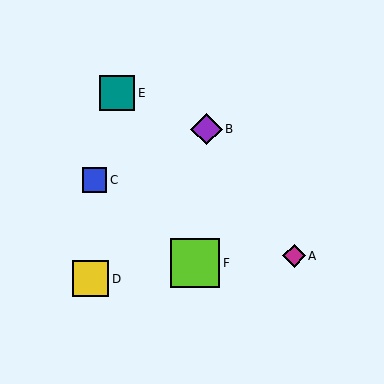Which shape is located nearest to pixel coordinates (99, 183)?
The blue square (labeled C) at (95, 180) is nearest to that location.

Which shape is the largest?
The lime square (labeled F) is the largest.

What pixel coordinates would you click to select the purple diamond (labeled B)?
Click at (207, 129) to select the purple diamond B.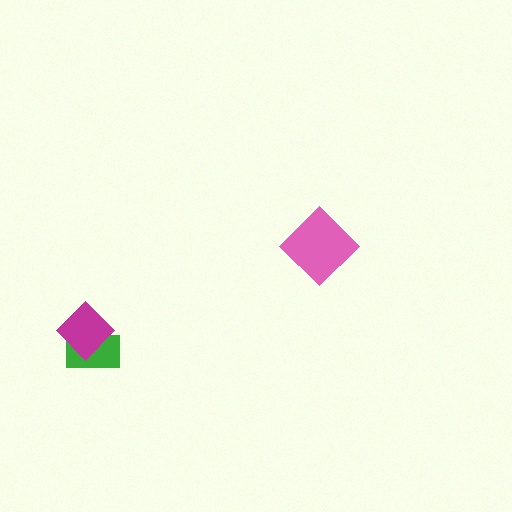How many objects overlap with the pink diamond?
0 objects overlap with the pink diamond.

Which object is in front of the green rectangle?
The magenta diamond is in front of the green rectangle.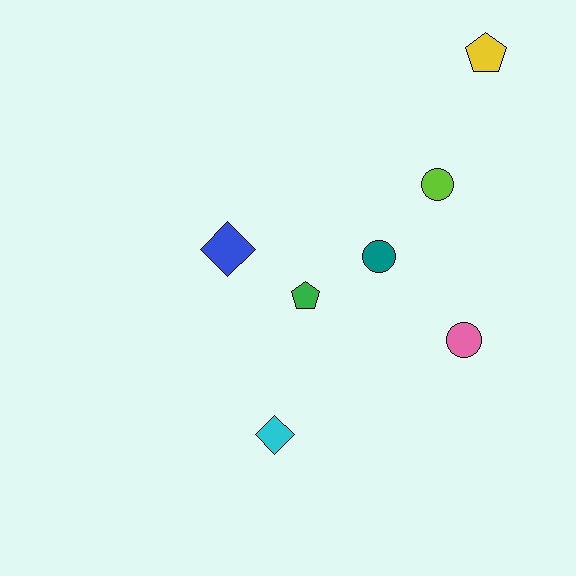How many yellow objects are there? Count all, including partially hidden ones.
There is 1 yellow object.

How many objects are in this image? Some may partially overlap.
There are 7 objects.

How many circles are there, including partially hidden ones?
There are 3 circles.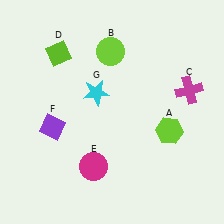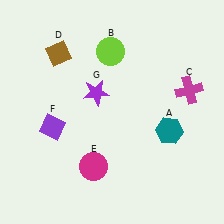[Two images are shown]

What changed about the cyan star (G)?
In Image 1, G is cyan. In Image 2, it changed to purple.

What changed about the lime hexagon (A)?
In Image 1, A is lime. In Image 2, it changed to teal.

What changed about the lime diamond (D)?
In Image 1, D is lime. In Image 2, it changed to brown.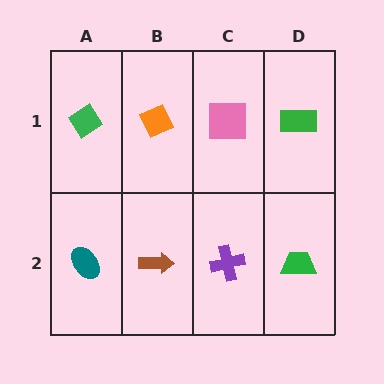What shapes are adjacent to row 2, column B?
An orange diamond (row 1, column B), a teal ellipse (row 2, column A), a purple cross (row 2, column C).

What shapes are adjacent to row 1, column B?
A brown arrow (row 2, column B), a green diamond (row 1, column A), a pink square (row 1, column C).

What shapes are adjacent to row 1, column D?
A green trapezoid (row 2, column D), a pink square (row 1, column C).